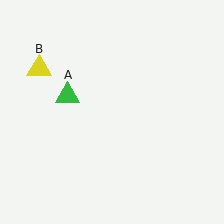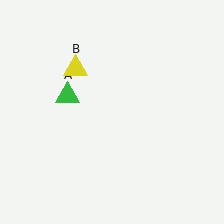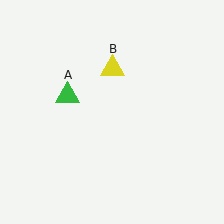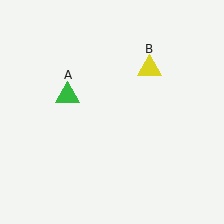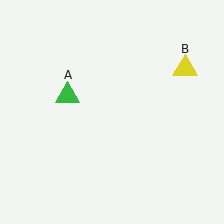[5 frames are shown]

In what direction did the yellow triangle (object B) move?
The yellow triangle (object B) moved right.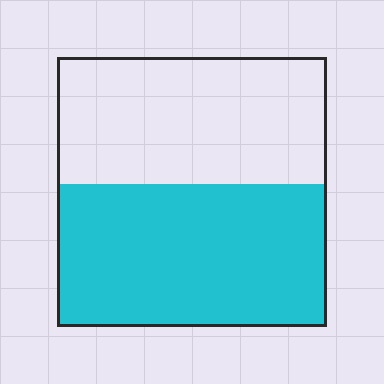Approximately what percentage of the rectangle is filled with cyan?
Approximately 55%.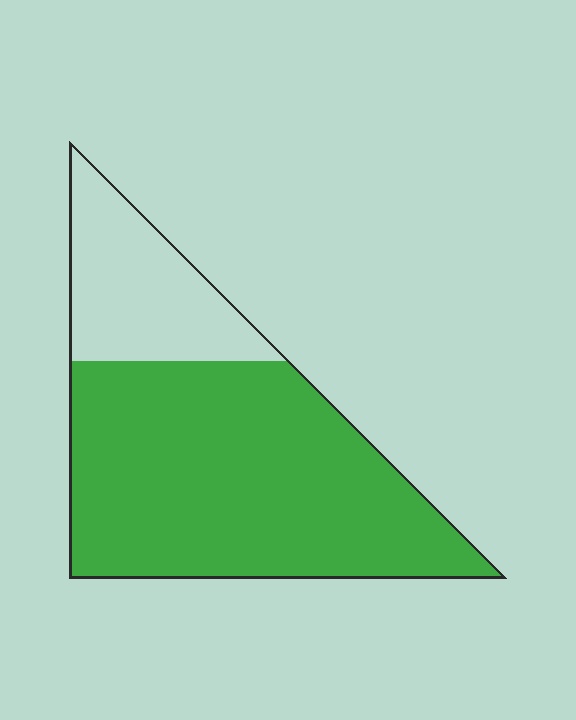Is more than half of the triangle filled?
Yes.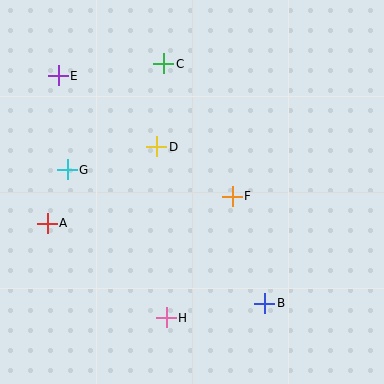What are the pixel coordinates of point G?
Point G is at (67, 170).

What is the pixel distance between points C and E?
The distance between C and E is 106 pixels.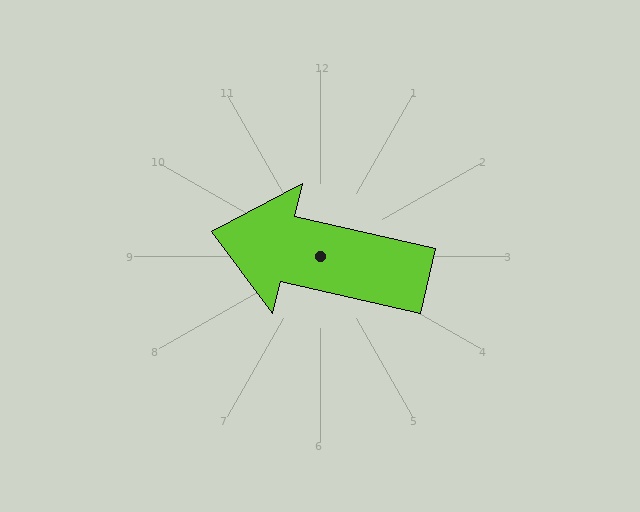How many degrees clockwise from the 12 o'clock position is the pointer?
Approximately 283 degrees.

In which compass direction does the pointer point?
West.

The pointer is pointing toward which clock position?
Roughly 9 o'clock.